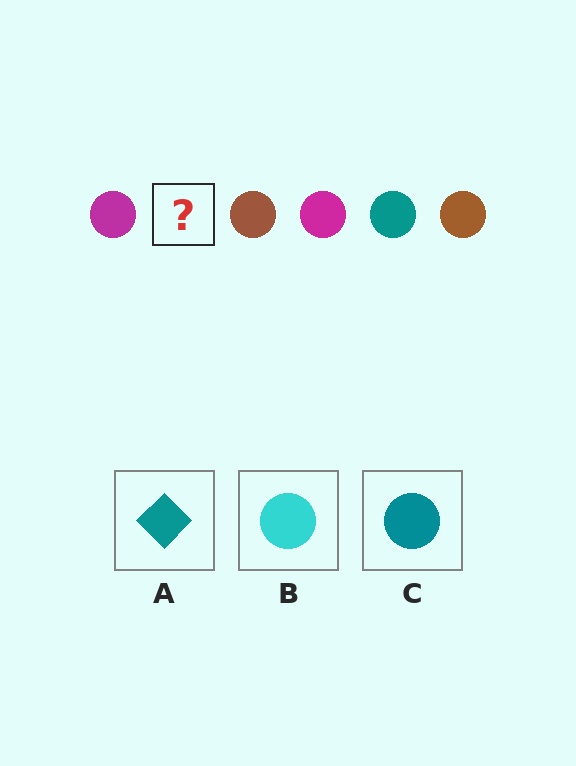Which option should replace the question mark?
Option C.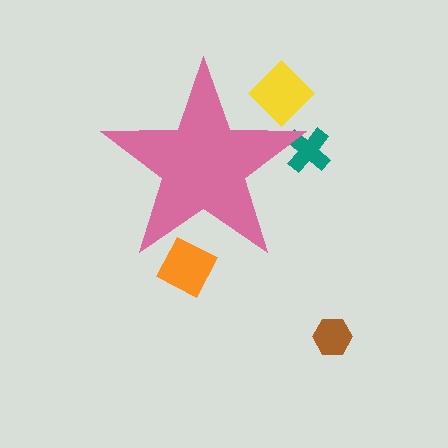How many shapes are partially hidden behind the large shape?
3 shapes are partially hidden.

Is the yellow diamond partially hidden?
Yes, the yellow diamond is partially hidden behind the pink star.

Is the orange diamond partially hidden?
Yes, the orange diamond is partially hidden behind the pink star.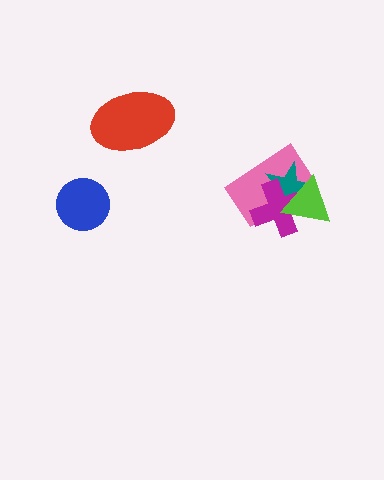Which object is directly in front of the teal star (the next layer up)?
The magenta cross is directly in front of the teal star.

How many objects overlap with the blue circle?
0 objects overlap with the blue circle.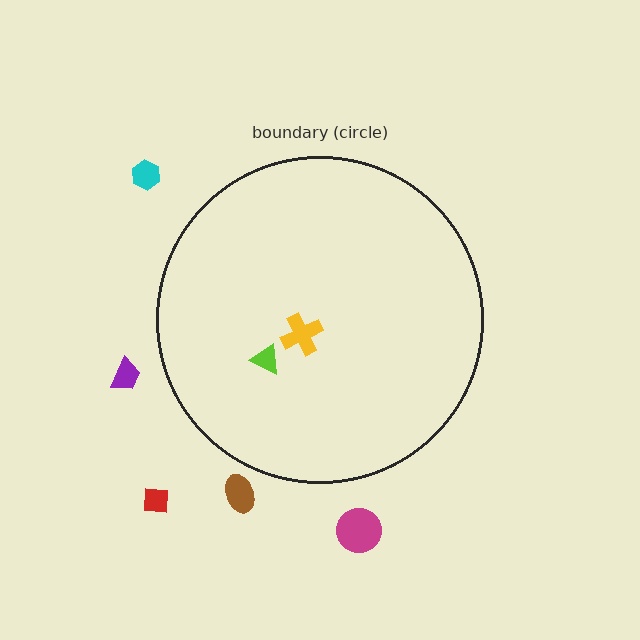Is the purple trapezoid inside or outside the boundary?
Outside.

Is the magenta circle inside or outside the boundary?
Outside.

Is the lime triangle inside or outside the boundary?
Inside.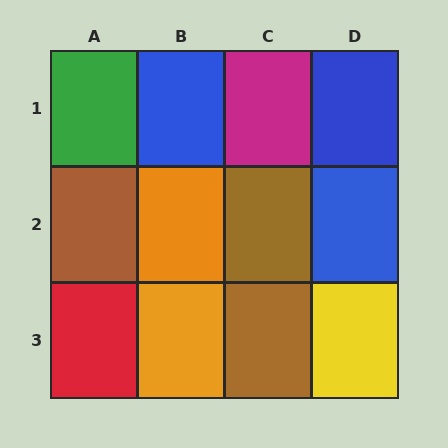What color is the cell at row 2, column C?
Brown.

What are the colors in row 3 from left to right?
Red, orange, brown, yellow.